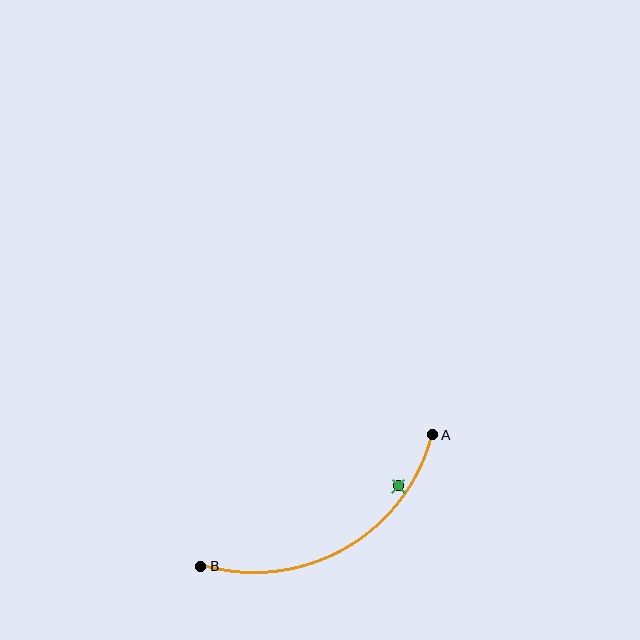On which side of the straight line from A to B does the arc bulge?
The arc bulges below the straight line connecting A and B.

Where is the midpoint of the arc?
The arc midpoint is the point on the curve farthest from the straight line joining A and B. It sits below that line.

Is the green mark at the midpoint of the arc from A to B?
No — the green mark does not lie on the arc at all. It sits slightly inside the curve.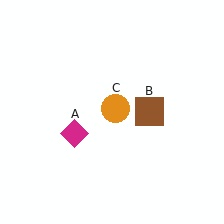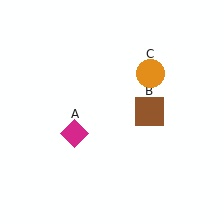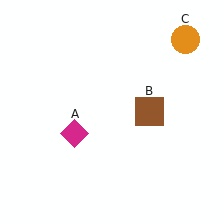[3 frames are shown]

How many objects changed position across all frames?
1 object changed position: orange circle (object C).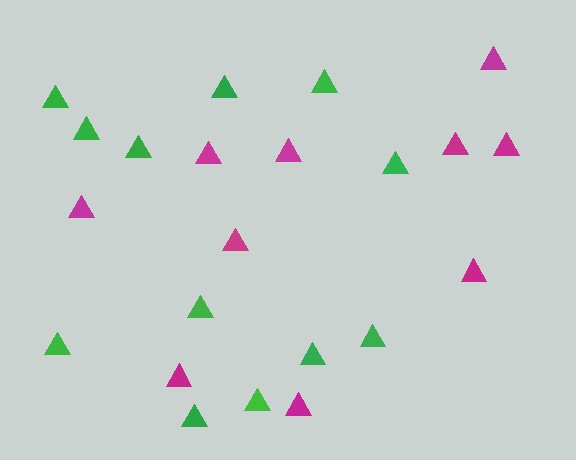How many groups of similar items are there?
There are 2 groups: one group of green triangles (12) and one group of magenta triangles (10).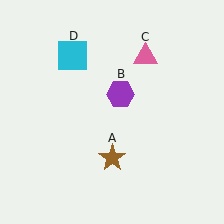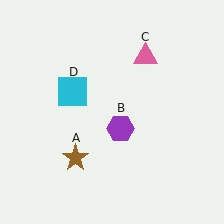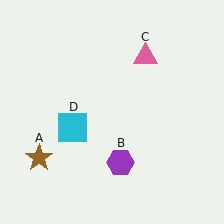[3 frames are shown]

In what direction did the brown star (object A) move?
The brown star (object A) moved left.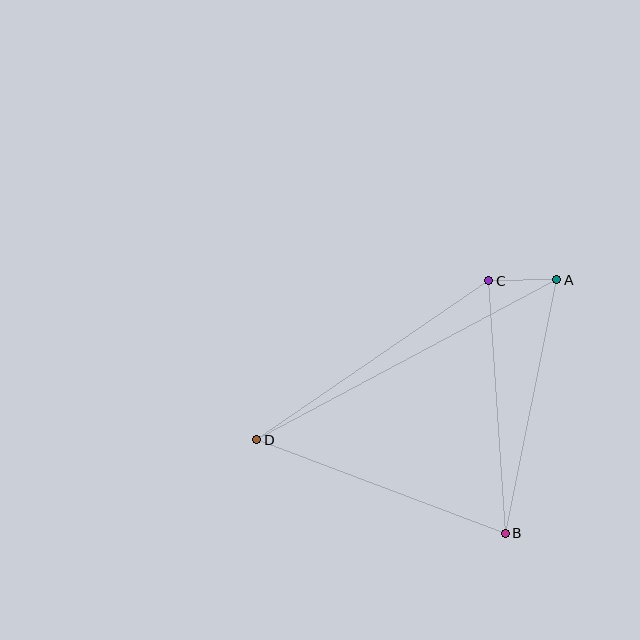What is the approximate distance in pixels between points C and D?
The distance between C and D is approximately 281 pixels.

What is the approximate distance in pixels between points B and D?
The distance between B and D is approximately 266 pixels.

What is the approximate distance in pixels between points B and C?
The distance between B and C is approximately 253 pixels.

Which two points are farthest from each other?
Points A and D are farthest from each other.